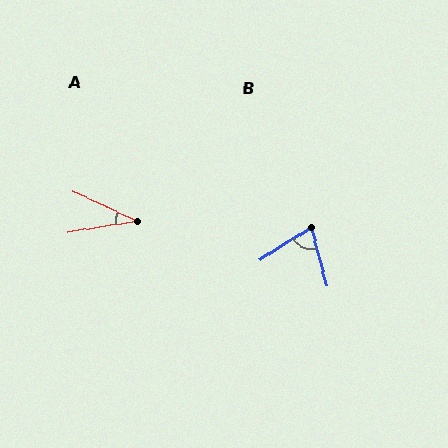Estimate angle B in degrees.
Approximately 72 degrees.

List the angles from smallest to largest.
A (34°), B (72°).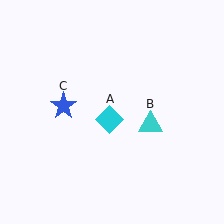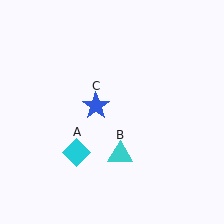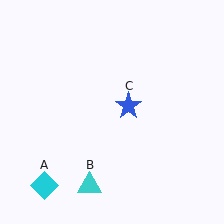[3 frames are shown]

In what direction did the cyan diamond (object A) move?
The cyan diamond (object A) moved down and to the left.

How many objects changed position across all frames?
3 objects changed position: cyan diamond (object A), cyan triangle (object B), blue star (object C).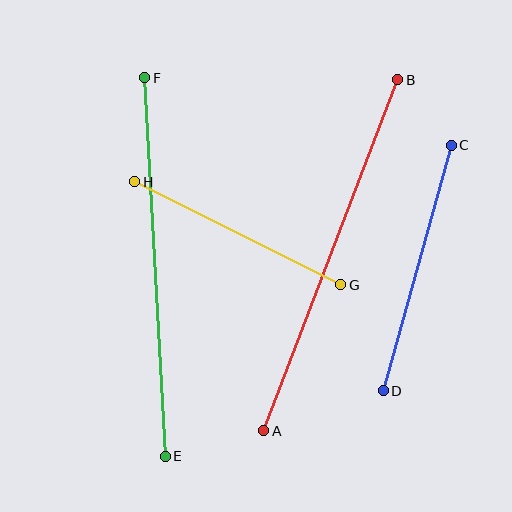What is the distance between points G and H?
The distance is approximately 231 pixels.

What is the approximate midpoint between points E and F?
The midpoint is at approximately (155, 267) pixels.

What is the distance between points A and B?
The distance is approximately 376 pixels.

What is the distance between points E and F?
The distance is approximately 379 pixels.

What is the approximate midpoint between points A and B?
The midpoint is at approximately (331, 255) pixels.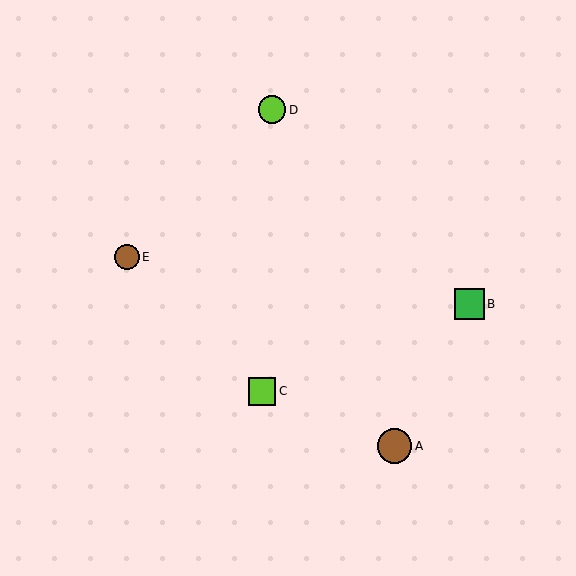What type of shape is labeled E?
Shape E is a brown circle.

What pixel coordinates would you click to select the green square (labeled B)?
Click at (469, 304) to select the green square B.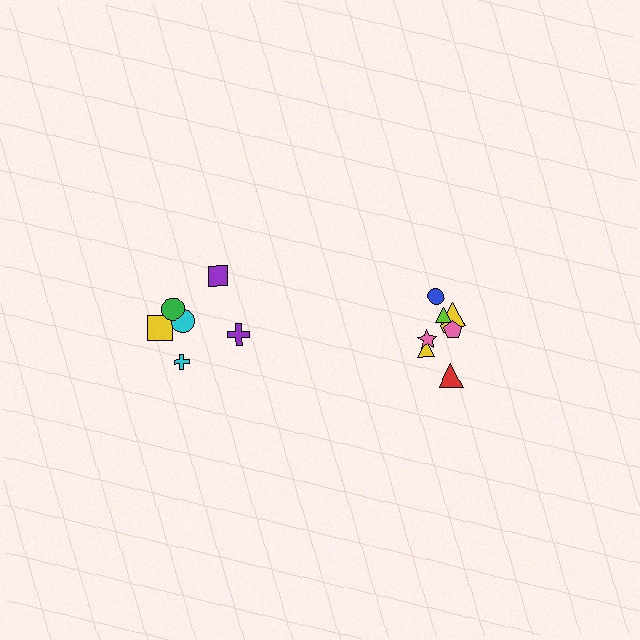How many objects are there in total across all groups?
There are 14 objects.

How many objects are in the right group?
There are 8 objects.